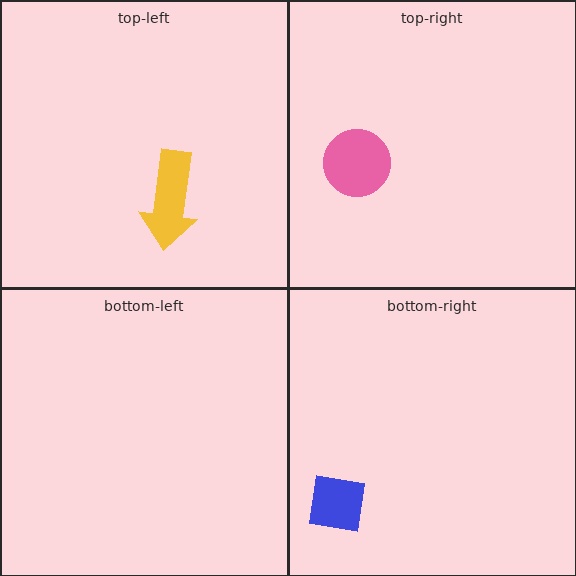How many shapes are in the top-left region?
1.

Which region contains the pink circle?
The top-right region.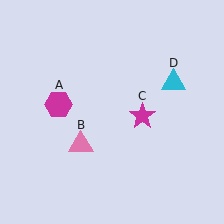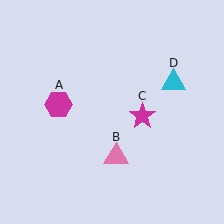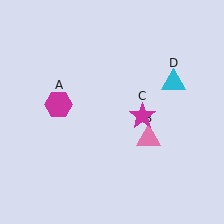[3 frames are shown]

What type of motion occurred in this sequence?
The pink triangle (object B) rotated counterclockwise around the center of the scene.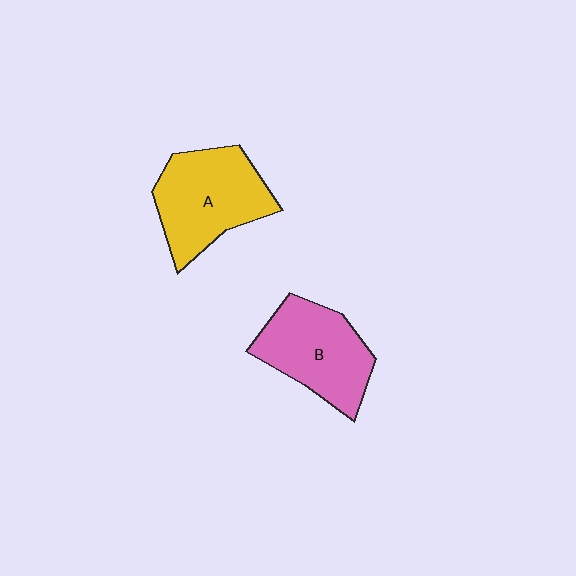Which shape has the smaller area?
Shape B (pink).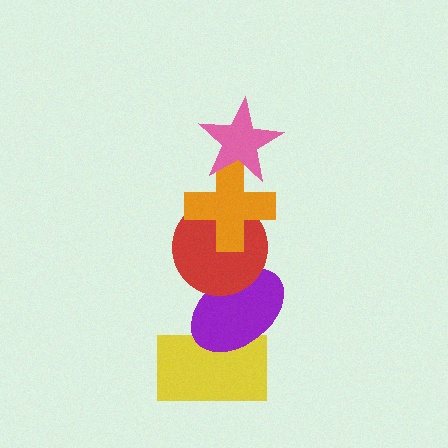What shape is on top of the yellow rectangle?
The purple ellipse is on top of the yellow rectangle.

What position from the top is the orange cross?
The orange cross is 2nd from the top.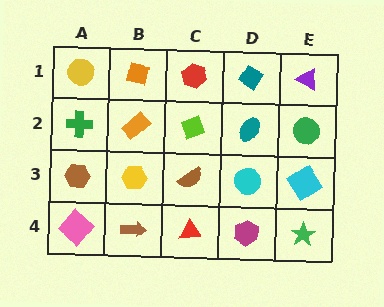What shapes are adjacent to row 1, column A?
A green cross (row 2, column A), an orange square (row 1, column B).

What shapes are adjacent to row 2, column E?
A purple triangle (row 1, column E), a cyan diamond (row 3, column E), a teal ellipse (row 2, column D).